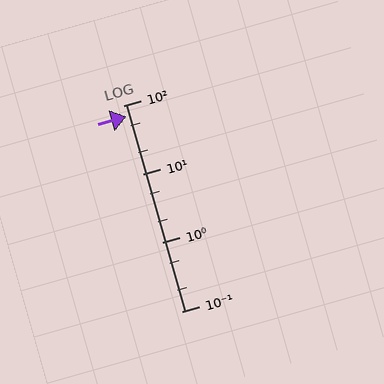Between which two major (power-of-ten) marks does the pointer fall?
The pointer is between 10 and 100.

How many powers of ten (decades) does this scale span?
The scale spans 3 decades, from 0.1 to 100.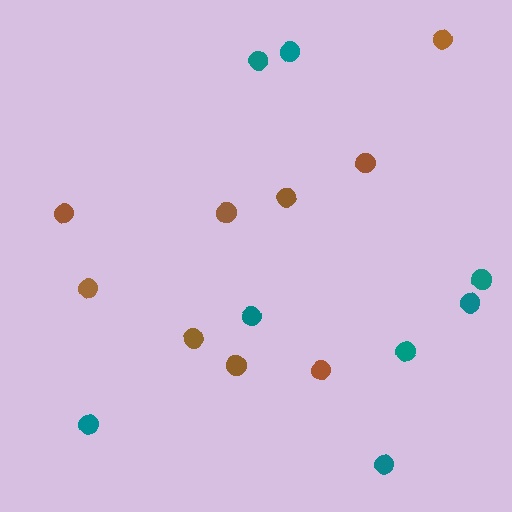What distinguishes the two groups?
There are 2 groups: one group of teal circles (8) and one group of brown circles (9).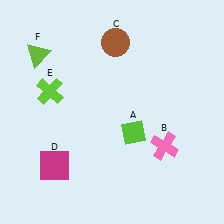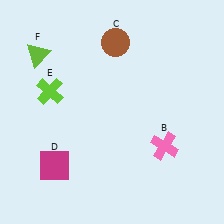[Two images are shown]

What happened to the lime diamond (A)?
The lime diamond (A) was removed in Image 2. It was in the bottom-right area of Image 1.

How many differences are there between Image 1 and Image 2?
There is 1 difference between the two images.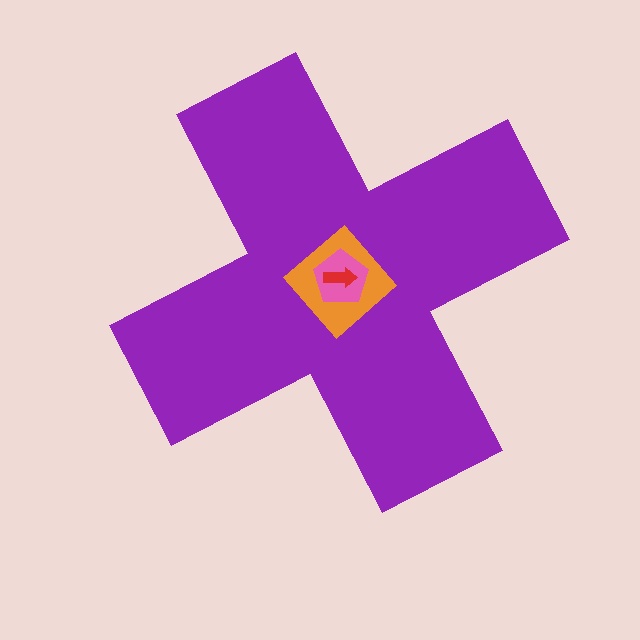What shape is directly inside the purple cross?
The orange diamond.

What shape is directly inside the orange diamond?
The pink pentagon.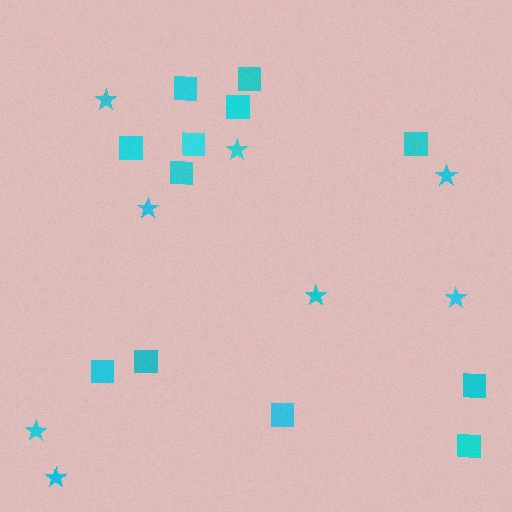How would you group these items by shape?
There are 2 groups: one group of squares (12) and one group of stars (8).